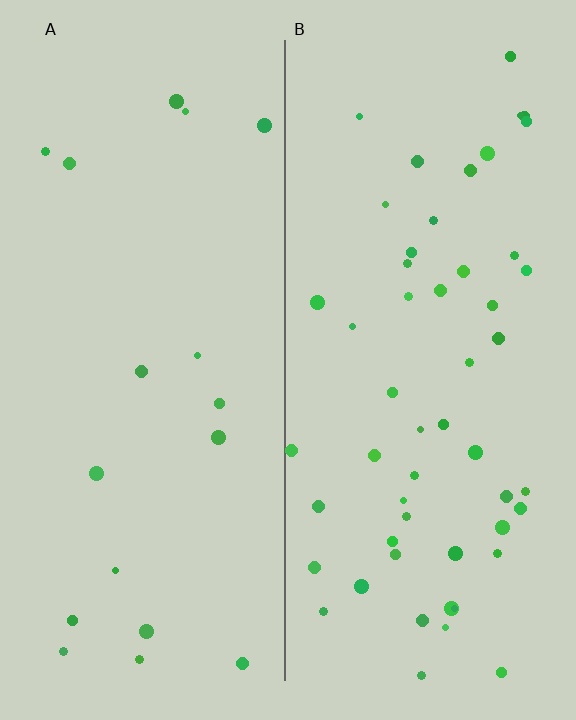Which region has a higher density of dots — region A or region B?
B (the right).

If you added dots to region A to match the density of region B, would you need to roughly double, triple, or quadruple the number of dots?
Approximately triple.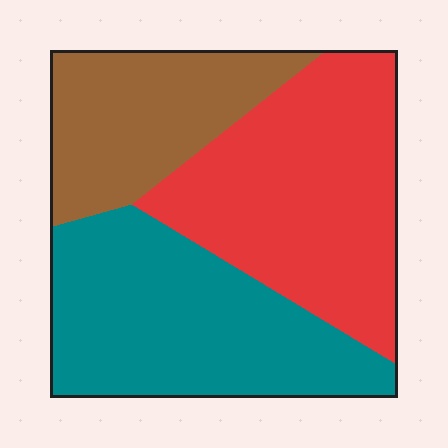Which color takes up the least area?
Brown, at roughly 25%.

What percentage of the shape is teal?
Teal covers 37% of the shape.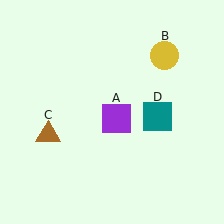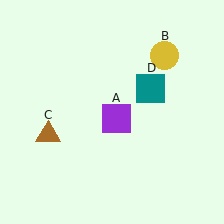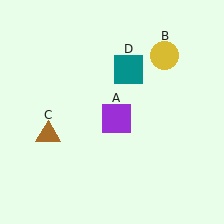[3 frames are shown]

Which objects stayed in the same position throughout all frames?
Purple square (object A) and yellow circle (object B) and brown triangle (object C) remained stationary.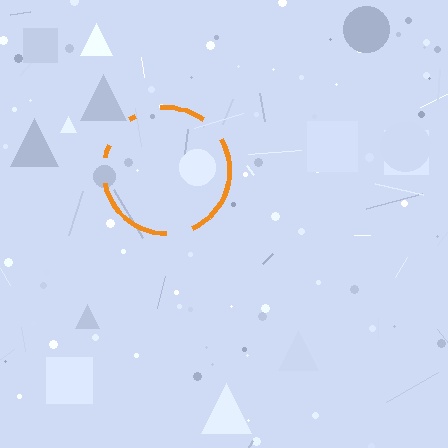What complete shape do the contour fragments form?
The contour fragments form a circle.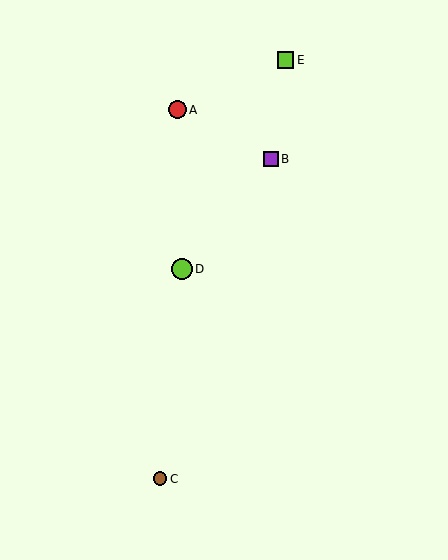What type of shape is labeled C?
Shape C is a brown circle.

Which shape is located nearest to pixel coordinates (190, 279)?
The lime circle (labeled D) at (182, 269) is nearest to that location.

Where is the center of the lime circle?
The center of the lime circle is at (182, 269).